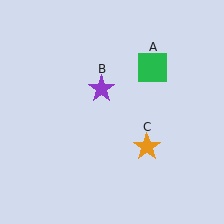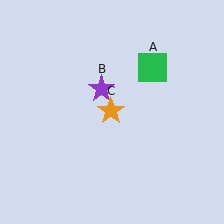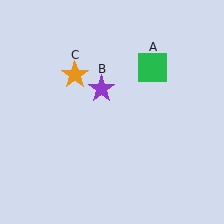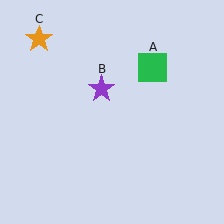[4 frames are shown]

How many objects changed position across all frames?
1 object changed position: orange star (object C).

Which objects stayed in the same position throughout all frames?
Green square (object A) and purple star (object B) remained stationary.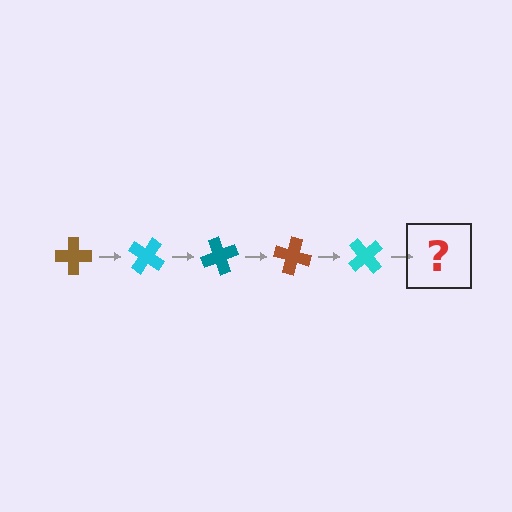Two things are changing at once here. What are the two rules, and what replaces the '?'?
The two rules are that it rotates 35 degrees each step and the color cycles through brown, cyan, and teal. The '?' should be a teal cross, rotated 175 degrees from the start.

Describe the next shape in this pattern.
It should be a teal cross, rotated 175 degrees from the start.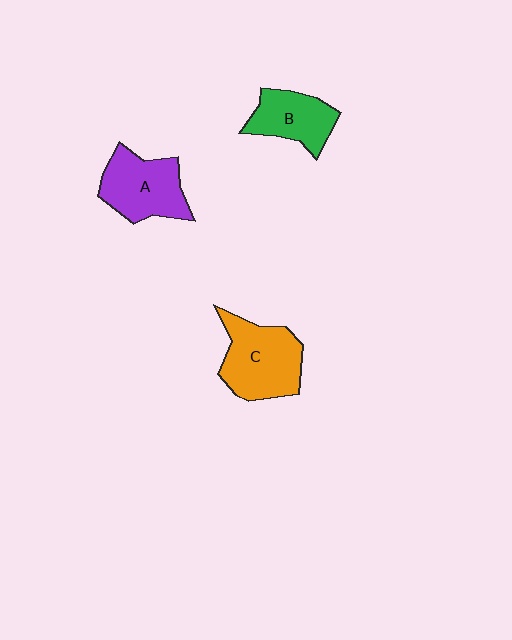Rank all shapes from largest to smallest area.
From largest to smallest: C (orange), A (purple), B (green).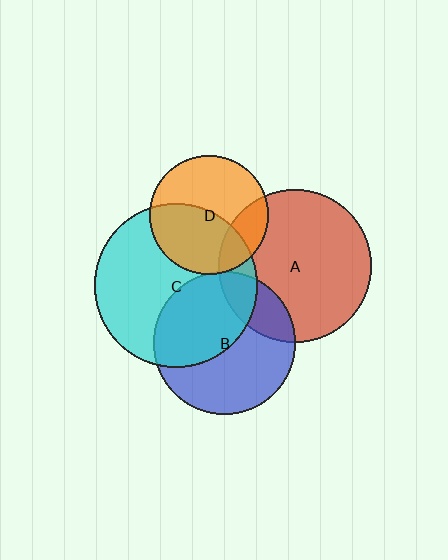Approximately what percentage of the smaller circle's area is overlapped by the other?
Approximately 45%.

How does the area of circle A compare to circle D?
Approximately 1.6 times.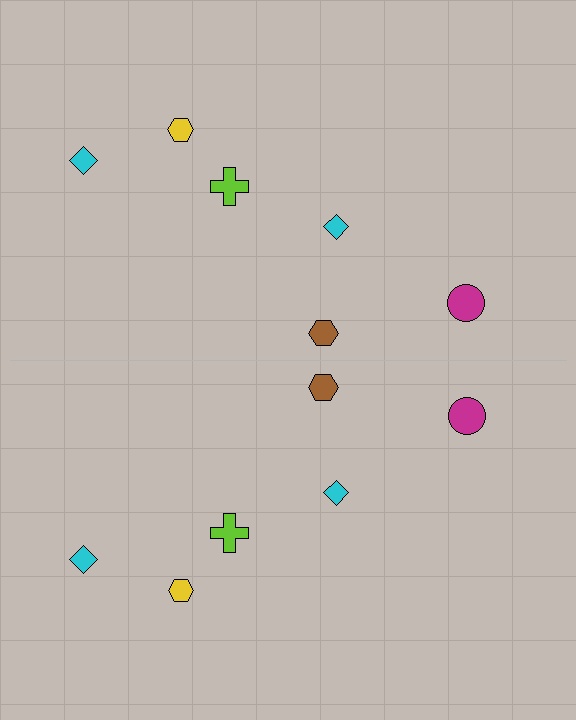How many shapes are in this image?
There are 12 shapes in this image.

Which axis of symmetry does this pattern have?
The pattern has a horizontal axis of symmetry running through the center of the image.